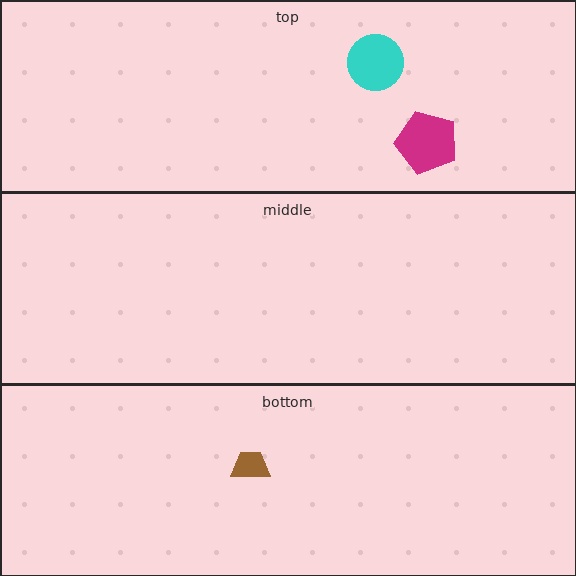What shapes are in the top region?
The magenta pentagon, the cyan circle.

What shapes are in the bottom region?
The brown trapezoid.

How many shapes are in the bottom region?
1.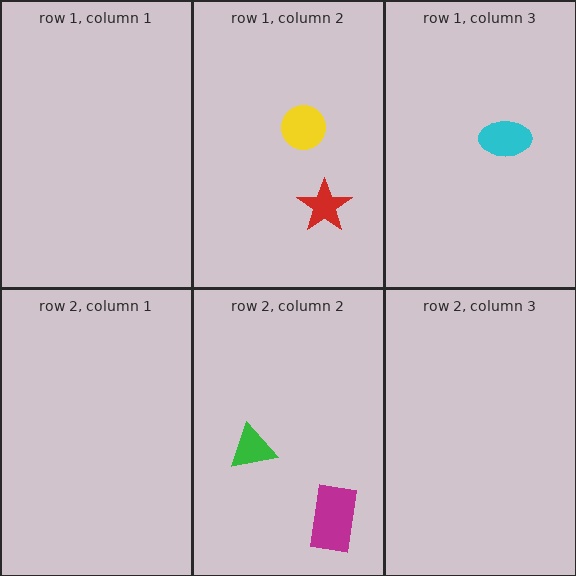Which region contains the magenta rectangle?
The row 2, column 2 region.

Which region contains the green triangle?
The row 2, column 2 region.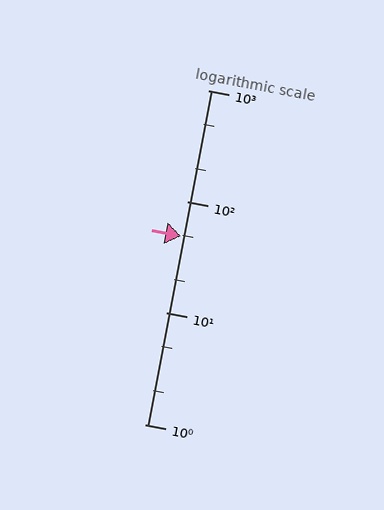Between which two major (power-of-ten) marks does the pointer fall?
The pointer is between 10 and 100.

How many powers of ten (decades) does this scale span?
The scale spans 3 decades, from 1 to 1000.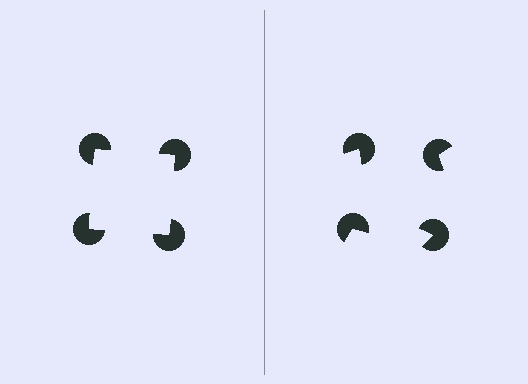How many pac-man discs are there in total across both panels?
8 — 4 on each side.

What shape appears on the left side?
An illusory square.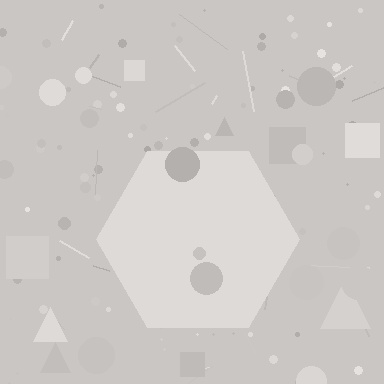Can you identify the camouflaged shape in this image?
The camouflaged shape is a hexagon.